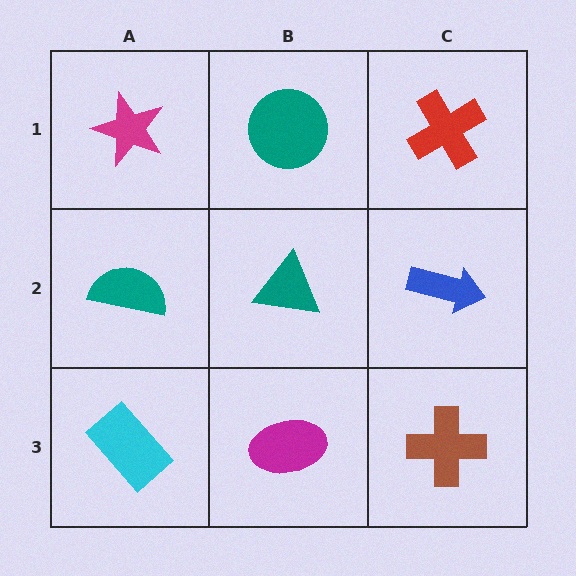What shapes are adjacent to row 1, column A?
A teal semicircle (row 2, column A), a teal circle (row 1, column B).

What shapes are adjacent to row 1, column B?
A teal triangle (row 2, column B), a magenta star (row 1, column A), a red cross (row 1, column C).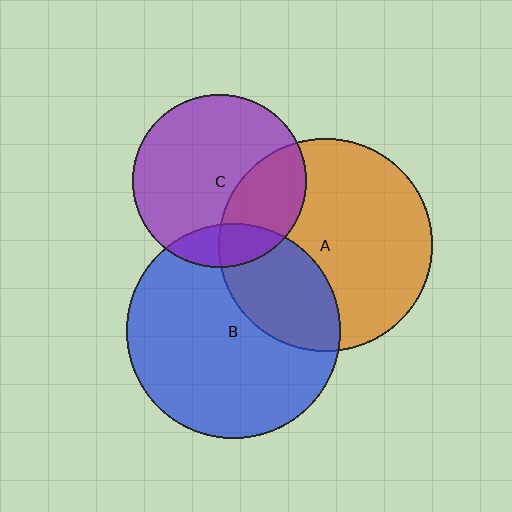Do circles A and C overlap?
Yes.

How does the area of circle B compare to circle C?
Approximately 1.5 times.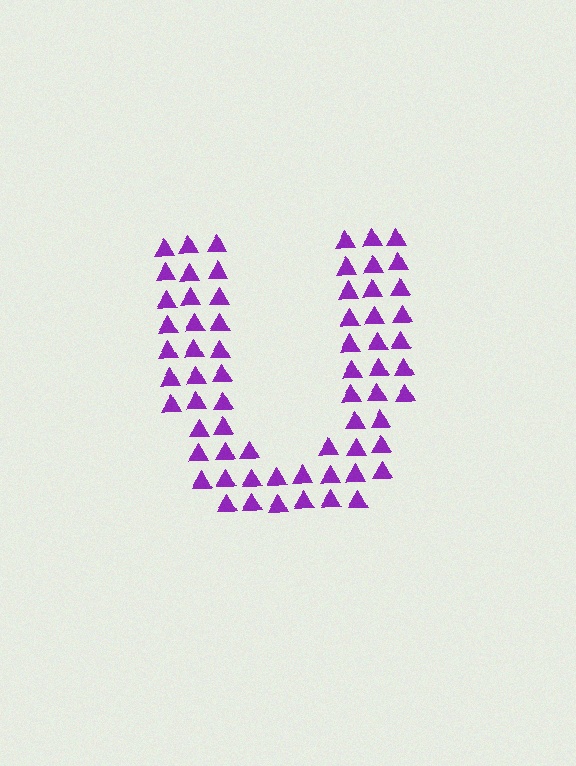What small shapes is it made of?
It is made of small triangles.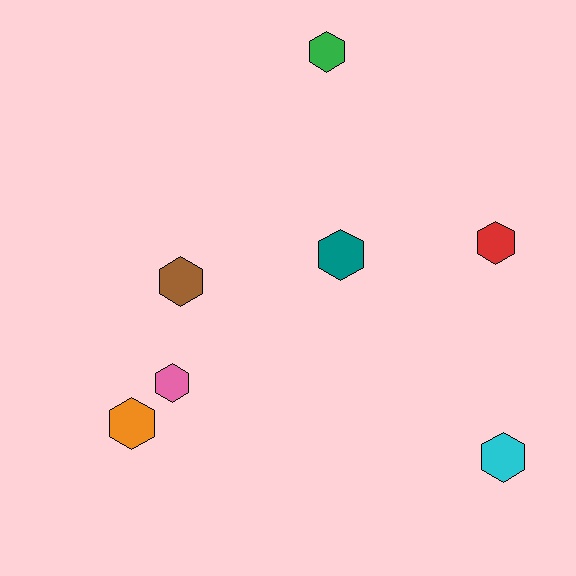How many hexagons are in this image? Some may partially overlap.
There are 7 hexagons.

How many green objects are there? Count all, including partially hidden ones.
There is 1 green object.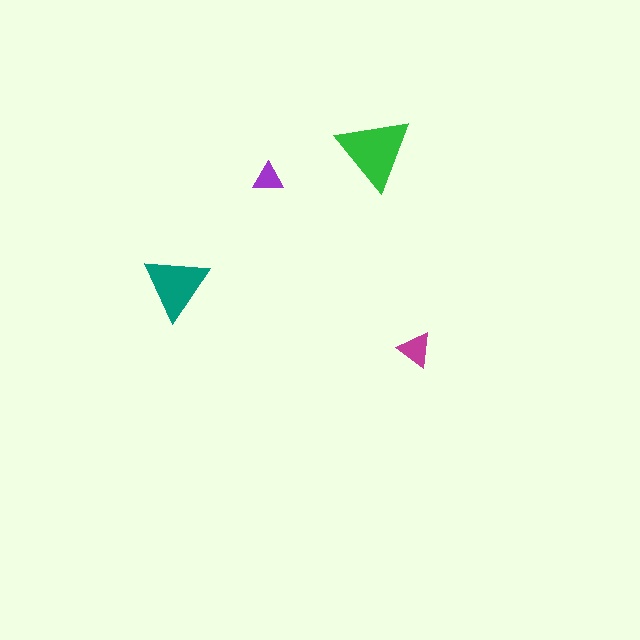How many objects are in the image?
There are 4 objects in the image.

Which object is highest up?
The green triangle is topmost.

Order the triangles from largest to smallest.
the green one, the teal one, the magenta one, the purple one.